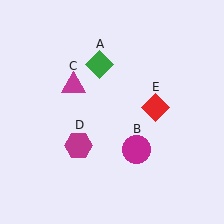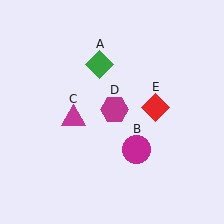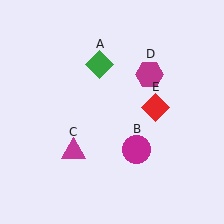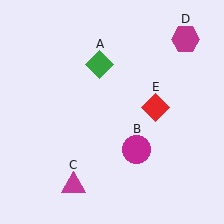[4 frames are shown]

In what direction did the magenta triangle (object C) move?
The magenta triangle (object C) moved down.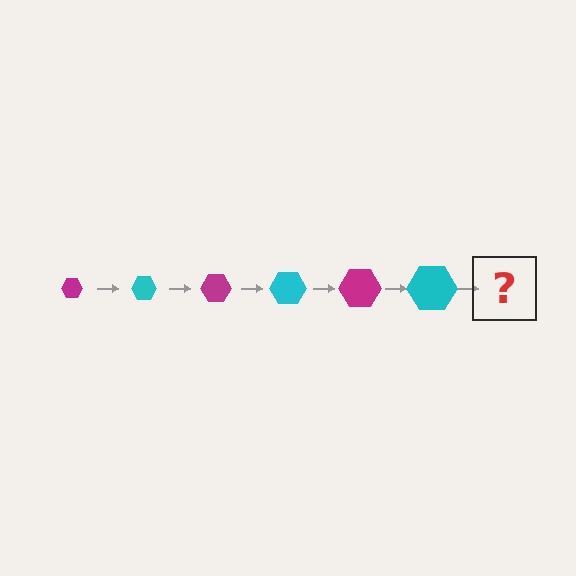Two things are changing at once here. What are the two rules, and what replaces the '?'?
The two rules are that the hexagon grows larger each step and the color cycles through magenta and cyan. The '?' should be a magenta hexagon, larger than the previous one.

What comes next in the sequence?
The next element should be a magenta hexagon, larger than the previous one.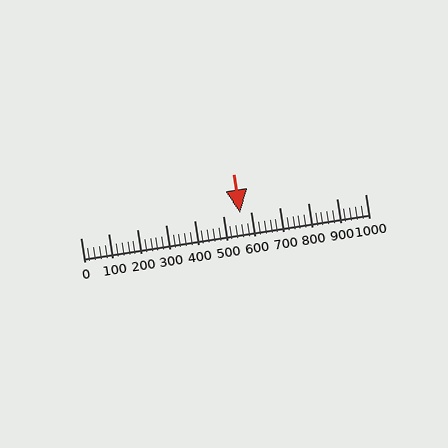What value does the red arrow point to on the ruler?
The red arrow points to approximately 560.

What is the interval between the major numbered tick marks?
The major tick marks are spaced 100 units apart.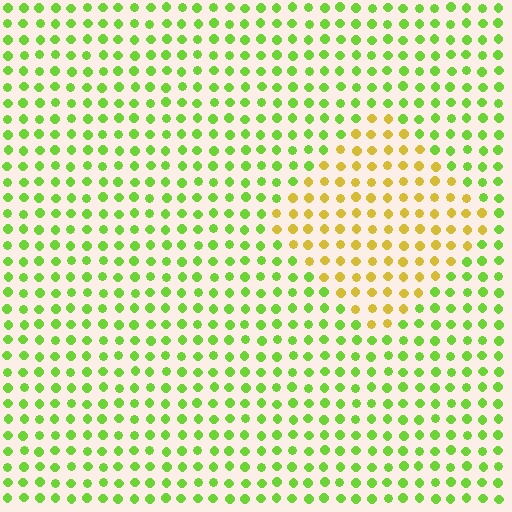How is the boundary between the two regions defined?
The boundary is defined purely by a slight shift in hue (about 48 degrees). Spacing, size, and orientation are identical on both sides.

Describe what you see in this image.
The image is filled with small lime elements in a uniform arrangement. A diamond-shaped region is visible where the elements are tinted to a slightly different hue, forming a subtle color boundary.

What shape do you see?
I see a diamond.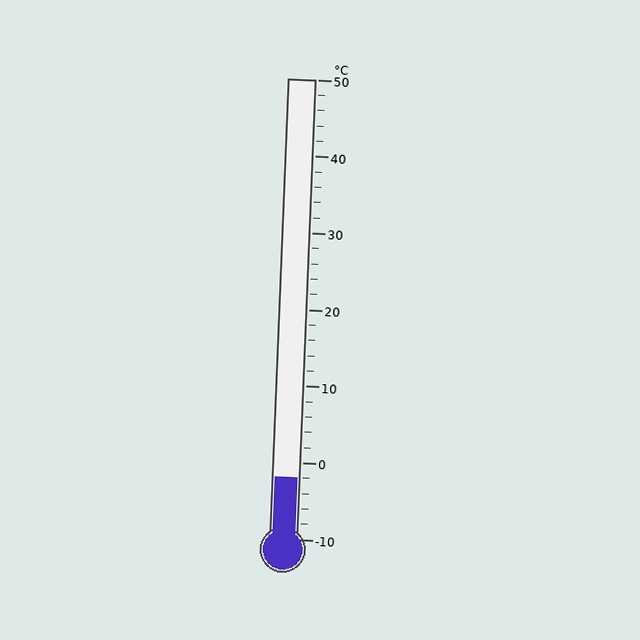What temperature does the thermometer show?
The thermometer shows approximately -2°C.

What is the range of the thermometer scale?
The thermometer scale ranges from -10°C to 50°C.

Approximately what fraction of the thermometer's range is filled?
The thermometer is filled to approximately 15% of its range.